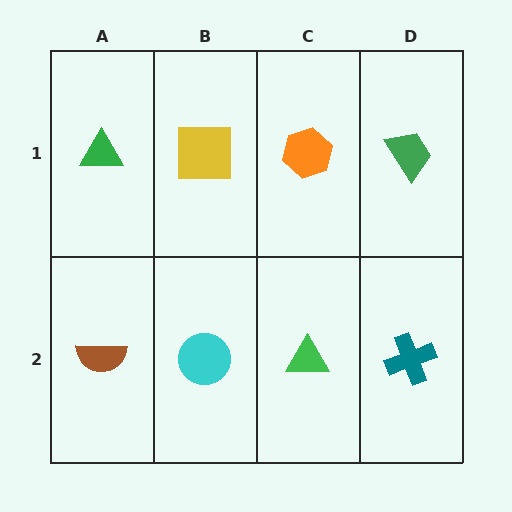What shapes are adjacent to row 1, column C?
A green triangle (row 2, column C), a yellow square (row 1, column B), a green trapezoid (row 1, column D).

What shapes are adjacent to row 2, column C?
An orange hexagon (row 1, column C), a cyan circle (row 2, column B), a teal cross (row 2, column D).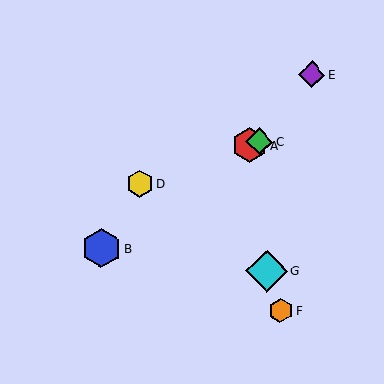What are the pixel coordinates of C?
Object C is at (259, 142).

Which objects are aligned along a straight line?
Objects A, C, D are aligned along a straight line.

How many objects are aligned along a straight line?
3 objects (A, C, D) are aligned along a straight line.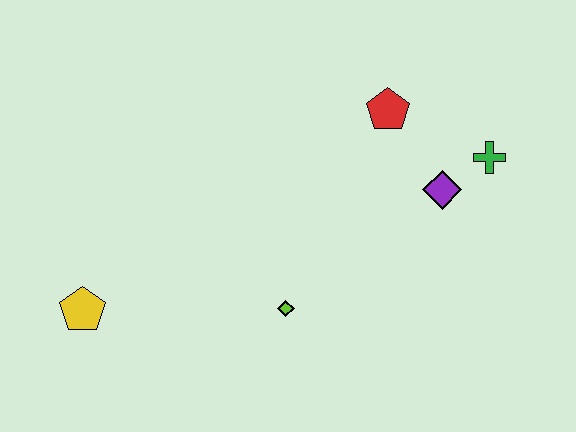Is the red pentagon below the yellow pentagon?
No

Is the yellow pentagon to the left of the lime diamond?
Yes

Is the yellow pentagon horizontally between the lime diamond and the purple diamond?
No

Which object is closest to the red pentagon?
The purple diamond is closest to the red pentagon.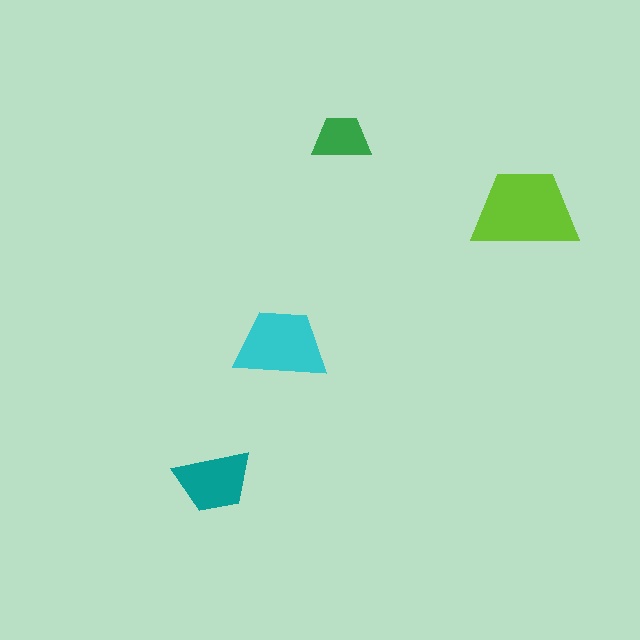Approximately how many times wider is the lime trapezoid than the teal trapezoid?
About 1.5 times wider.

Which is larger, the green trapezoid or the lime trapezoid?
The lime one.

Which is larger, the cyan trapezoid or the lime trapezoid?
The lime one.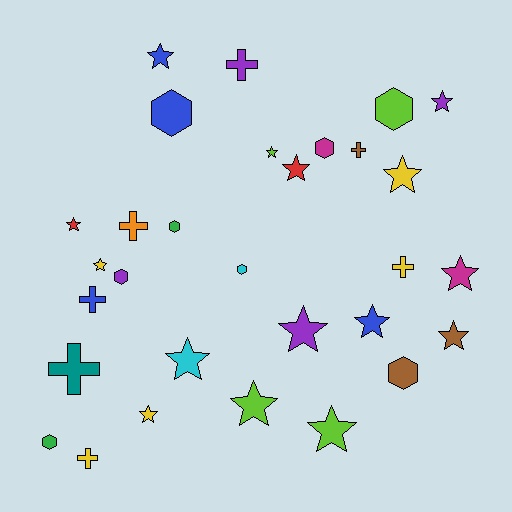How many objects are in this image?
There are 30 objects.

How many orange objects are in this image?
There is 1 orange object.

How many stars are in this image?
There are 15 stars.